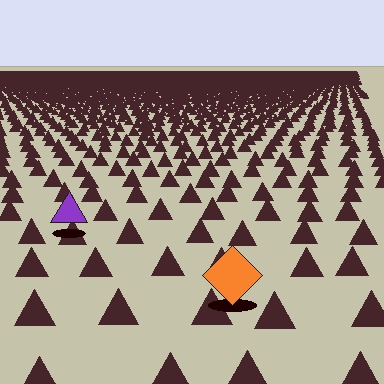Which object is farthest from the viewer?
The purple triangle is farthest from the viewer. It appears smaller and the ground texture around it is denser.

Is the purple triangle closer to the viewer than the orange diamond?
No. The orange diamond is closer — you can tell from the texture gradient: the ground texture is coarser near it.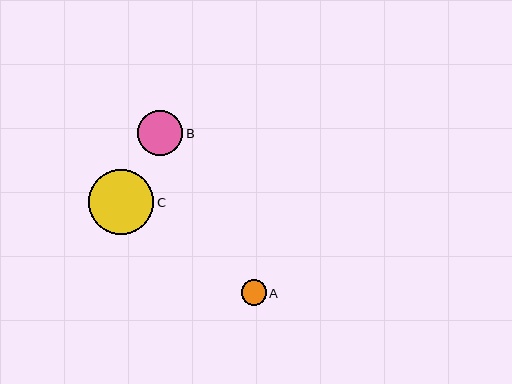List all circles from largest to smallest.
From largest to smallest: C, B, A.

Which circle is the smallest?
Circle A is the smallest with a size of approximately 25 pixels.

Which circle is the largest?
Circle C is the largest with a size of approximately 65 pixels.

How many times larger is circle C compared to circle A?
Circle C is approximately 2.6 times the size of circle A.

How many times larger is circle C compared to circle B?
Circle C is approximately 1.4 times the size of circle B.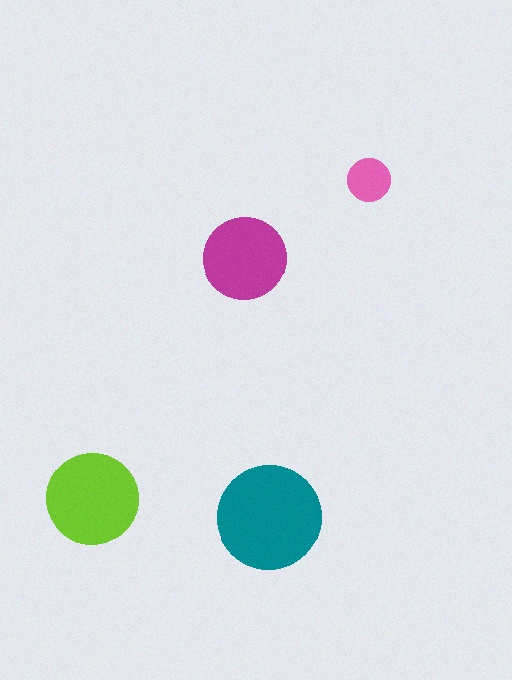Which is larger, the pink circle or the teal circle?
The teal one.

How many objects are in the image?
There are 4 objects in the image.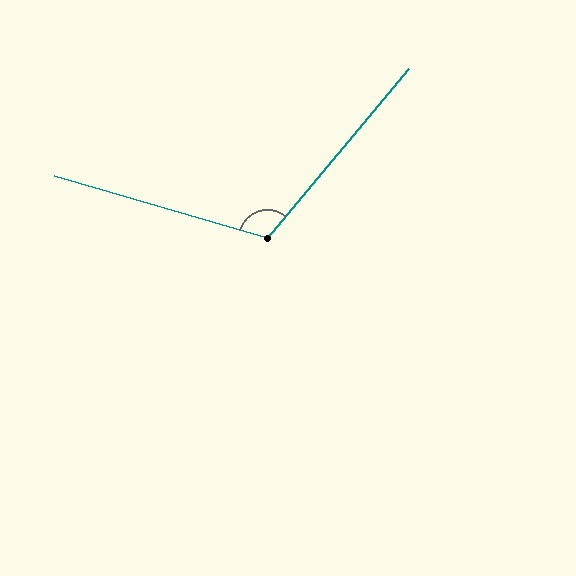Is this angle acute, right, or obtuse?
It is obtuse.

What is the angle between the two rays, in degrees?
Approximately 113 degrees.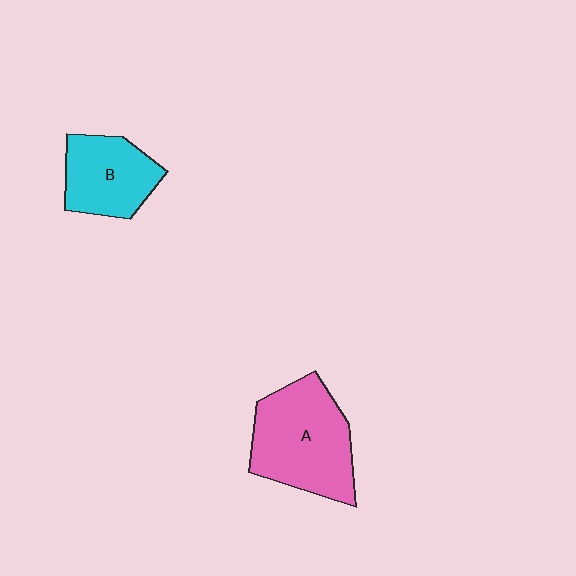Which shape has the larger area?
Shape A (pink).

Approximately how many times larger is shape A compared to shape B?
Approximately 1.5 times.